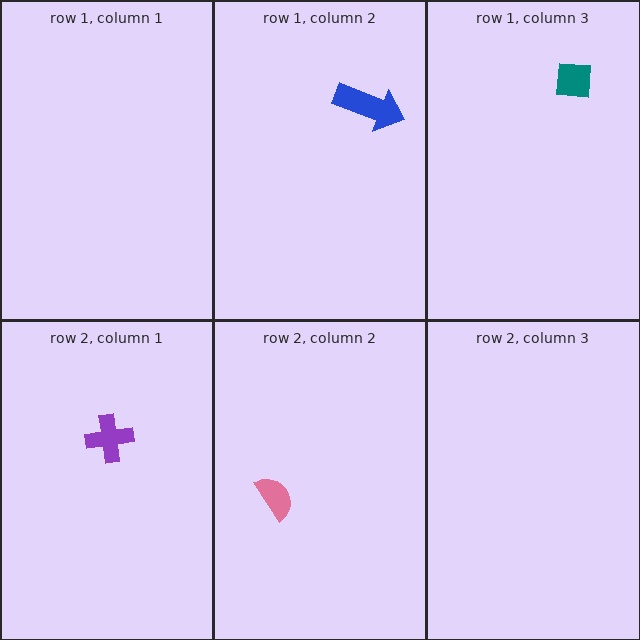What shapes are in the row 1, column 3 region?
The teal square.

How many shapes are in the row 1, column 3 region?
1.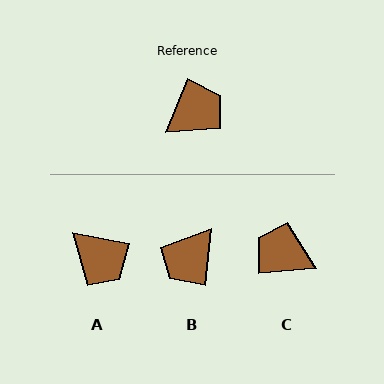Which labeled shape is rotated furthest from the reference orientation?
B, about 164 degrees away.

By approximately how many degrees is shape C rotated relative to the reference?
Approximately 118 degrees counter-clockwise.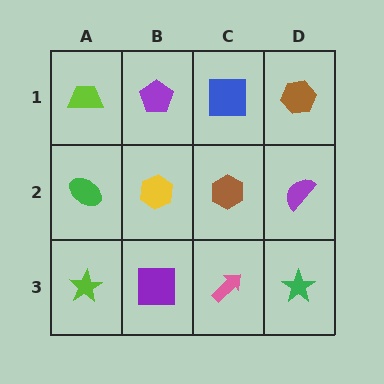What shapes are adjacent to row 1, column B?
A yellow hexagon (row 2, column B), a lime trapezoid (row 1, column A), a blue square (row 1, column C).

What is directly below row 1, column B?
A yellow hexagon.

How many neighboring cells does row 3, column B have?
3.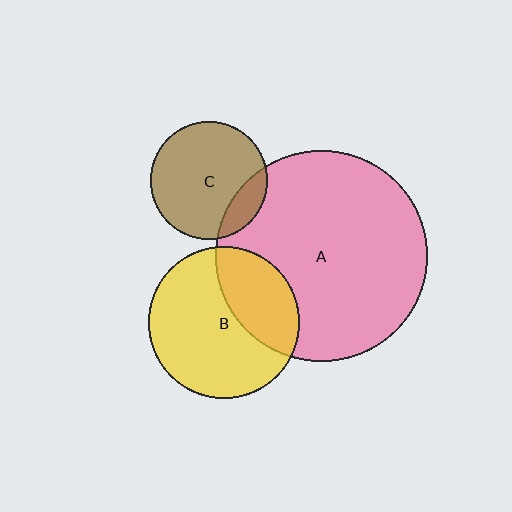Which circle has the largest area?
Circle A (pink).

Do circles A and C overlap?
Yes.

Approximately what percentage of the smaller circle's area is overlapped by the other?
Approximately 15%.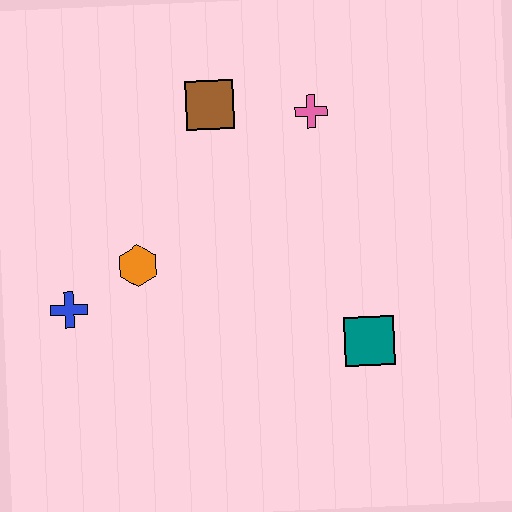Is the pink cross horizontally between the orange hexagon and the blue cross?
No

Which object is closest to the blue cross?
The orange hexagon is closest to the blue cross.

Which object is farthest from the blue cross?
The pink cross is farthest from the blue cross.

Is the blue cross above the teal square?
Yes